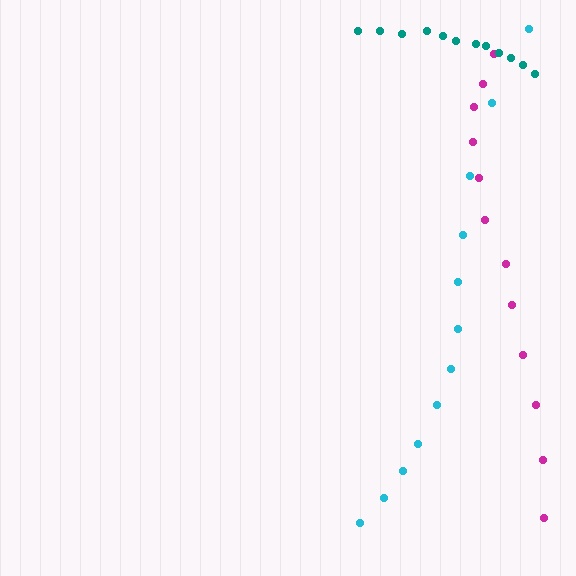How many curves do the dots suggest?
There are 3 distinct paths.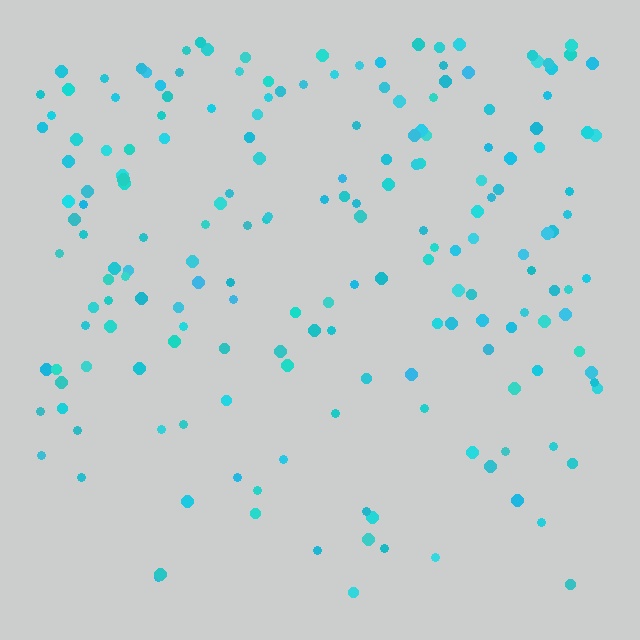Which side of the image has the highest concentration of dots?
The top.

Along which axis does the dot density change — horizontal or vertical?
Vertical.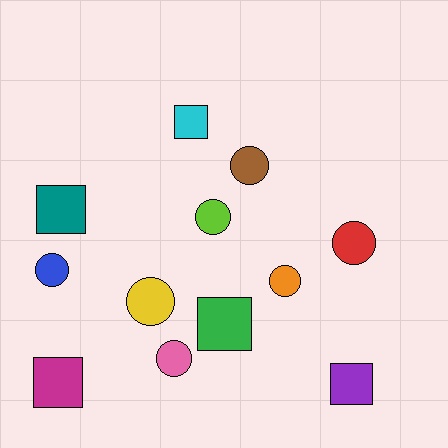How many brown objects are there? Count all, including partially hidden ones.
There is 1 brown object.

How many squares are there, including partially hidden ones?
There are 5 squares.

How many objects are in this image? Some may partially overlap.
There are 12 objects.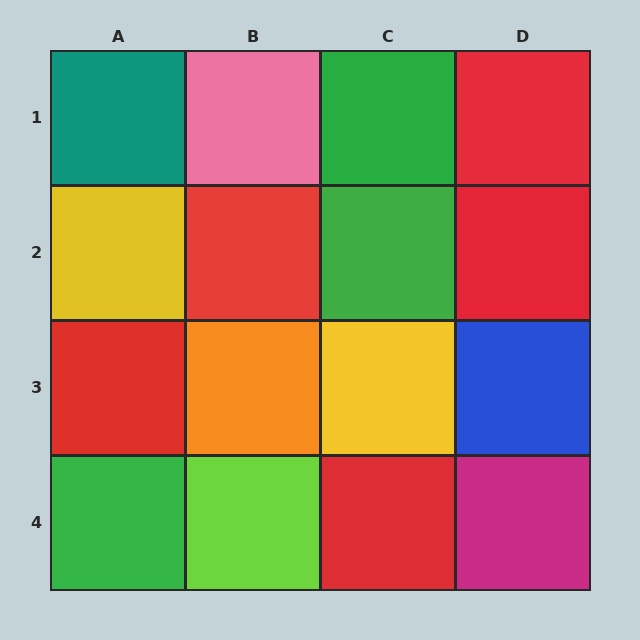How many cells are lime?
1 cell is lime.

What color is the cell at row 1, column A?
Teal.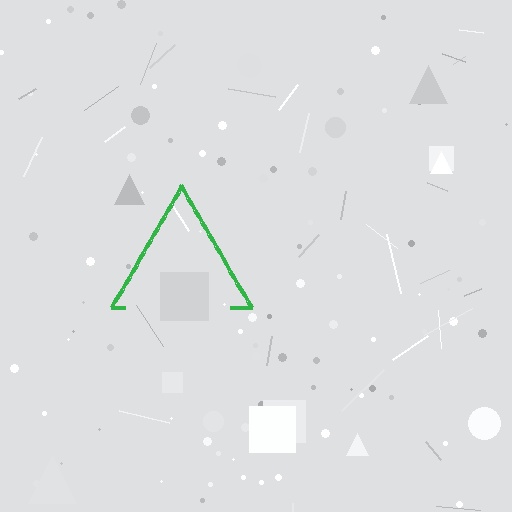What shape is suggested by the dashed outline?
The dashed outline suggests a triangle.